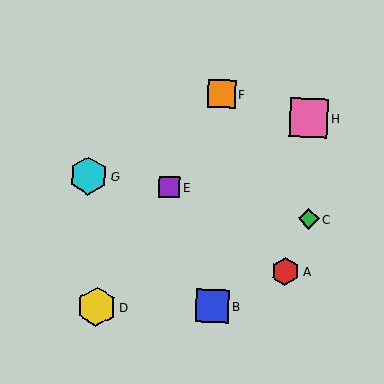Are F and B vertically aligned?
Yes, both are at x≈221.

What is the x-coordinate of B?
Object B is at x≈213.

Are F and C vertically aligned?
No, F is at x≈221 and C is at x≈309.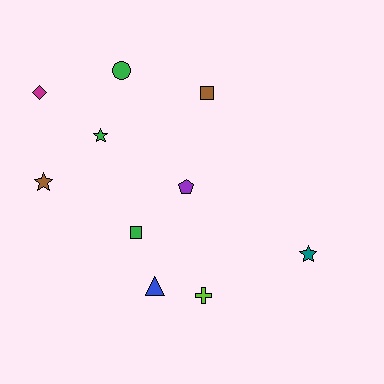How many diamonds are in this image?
There is 1 diamond.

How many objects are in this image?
There are 10 objects.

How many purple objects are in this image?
There is 1 purple object.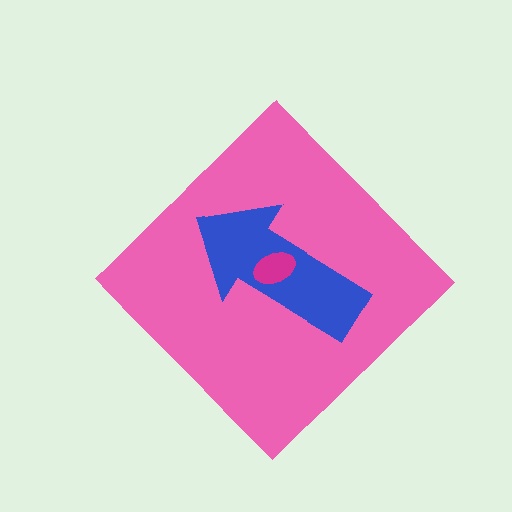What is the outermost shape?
The pink diamond.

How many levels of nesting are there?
3.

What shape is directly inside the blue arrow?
The magenta ellipse.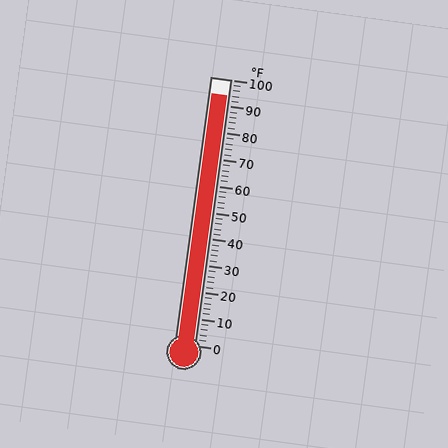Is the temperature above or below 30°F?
The temperature is above 30°F.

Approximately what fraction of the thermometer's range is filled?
The thermometer is filled to approximately 95% of its range.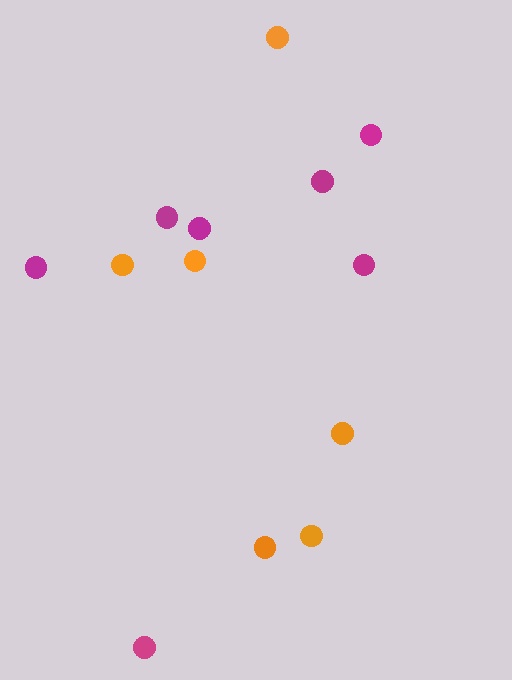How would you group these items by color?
There are 2 groups: one group of orange circles (6) and one group of magenta circles (7).